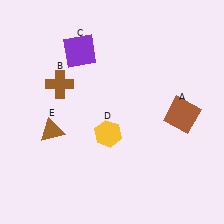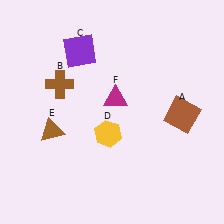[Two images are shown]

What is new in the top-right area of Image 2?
A magenta triangle (F) was added in the top-right area of Image 2.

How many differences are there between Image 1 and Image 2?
There is 1 difference between the two images.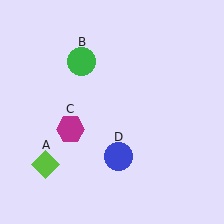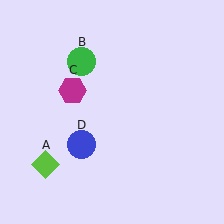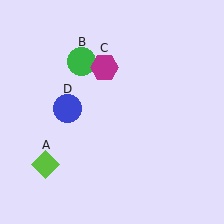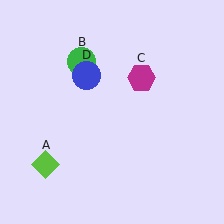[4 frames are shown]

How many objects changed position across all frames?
2 objects changed position: magenta hexagon (object C), blue circle (object D).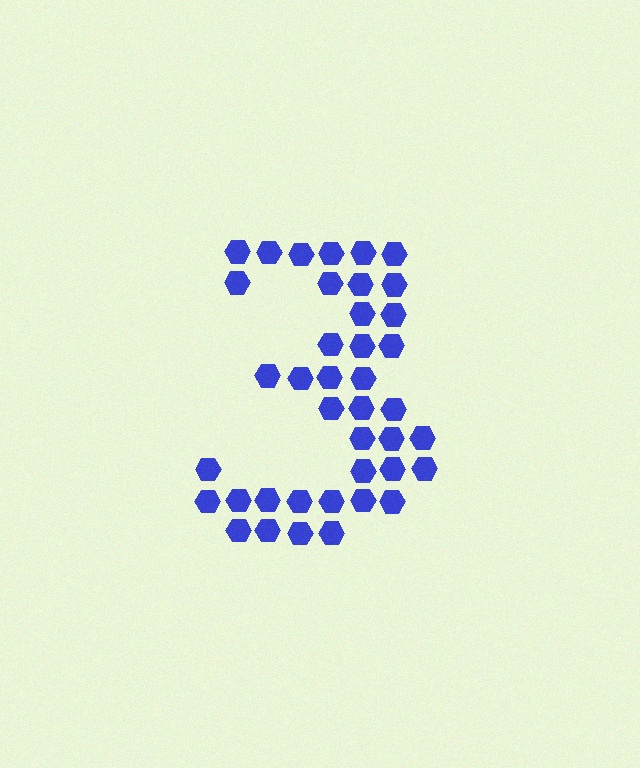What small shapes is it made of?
It is made of small hexagons.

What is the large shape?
The large shape is the digit 3.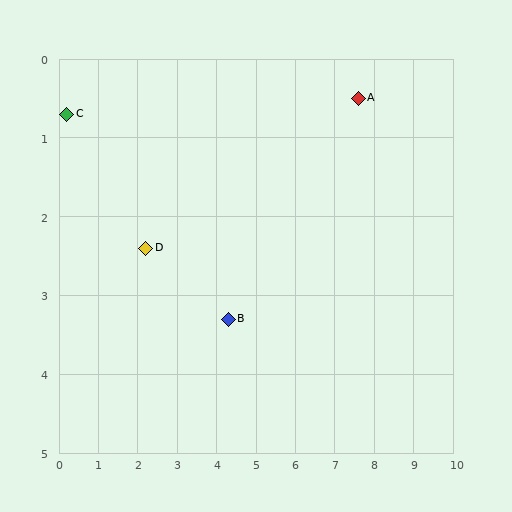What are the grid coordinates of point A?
Point A is at approximately (7.6, 0.5).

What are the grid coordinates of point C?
Point C is at approximately (0.2, 0.7).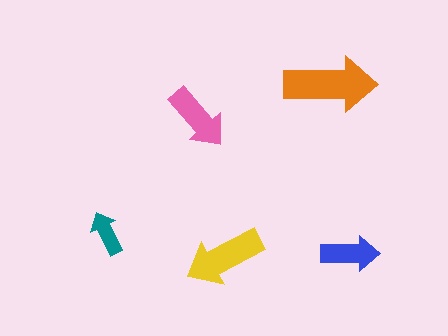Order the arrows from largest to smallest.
the orange one, the yellow one, the pink one, the blue one, the teal one.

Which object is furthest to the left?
The teal arrow is leftmost.